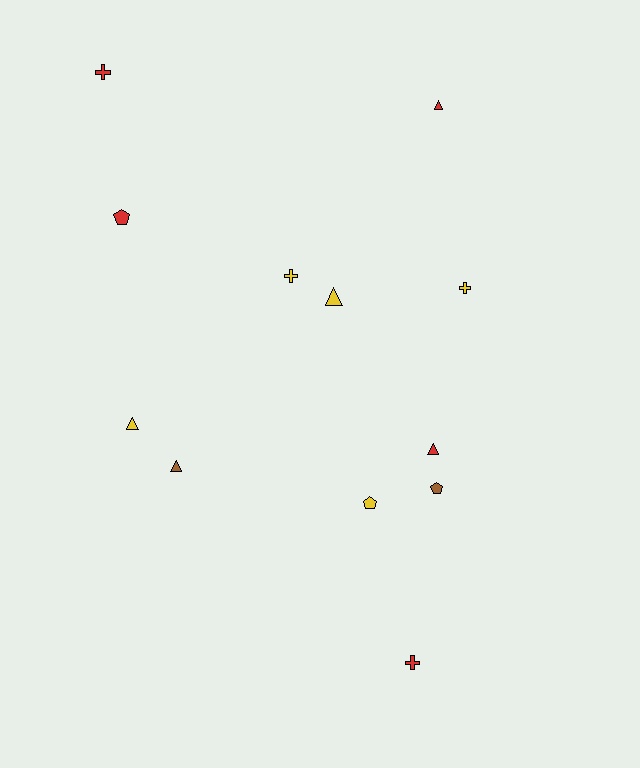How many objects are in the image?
There are 12 objects.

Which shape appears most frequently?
Triangle, with 5 objects.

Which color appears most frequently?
Yellow, with 5 objects.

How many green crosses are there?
There are no green crosses.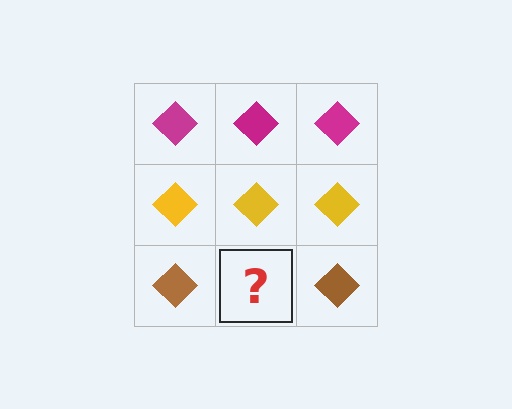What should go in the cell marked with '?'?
The missing cell should contain a brown diamond.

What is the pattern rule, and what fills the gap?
The rule is that each row has a consistent color. The gap should be filled with a brown diamond.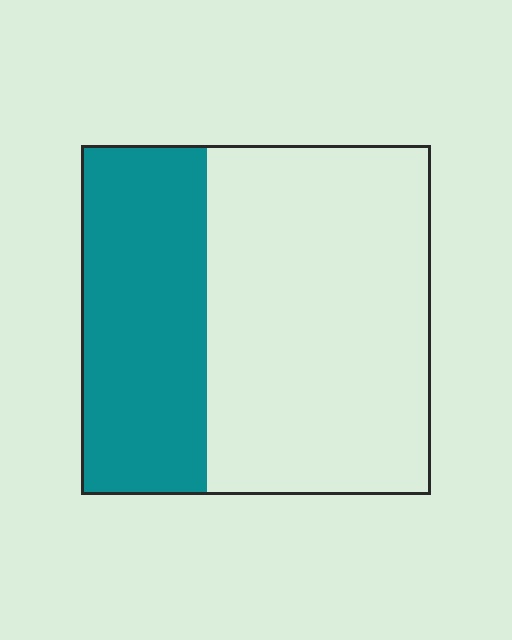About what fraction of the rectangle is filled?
About three eighths (3/8).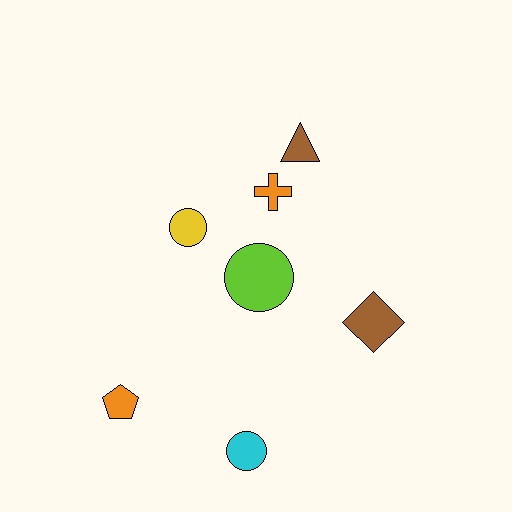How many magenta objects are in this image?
There are no magenta objects.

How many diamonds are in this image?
There is 1 diamond.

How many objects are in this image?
There are 7 objects.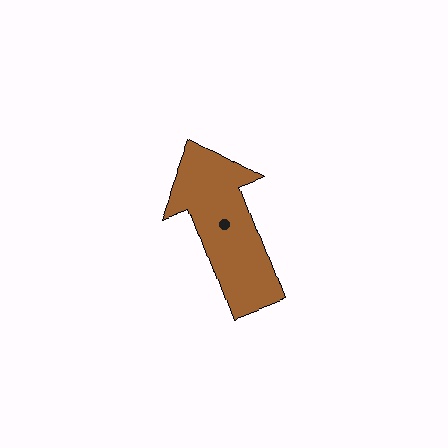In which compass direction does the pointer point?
North.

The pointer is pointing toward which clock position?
Roughly 11 o'clock.